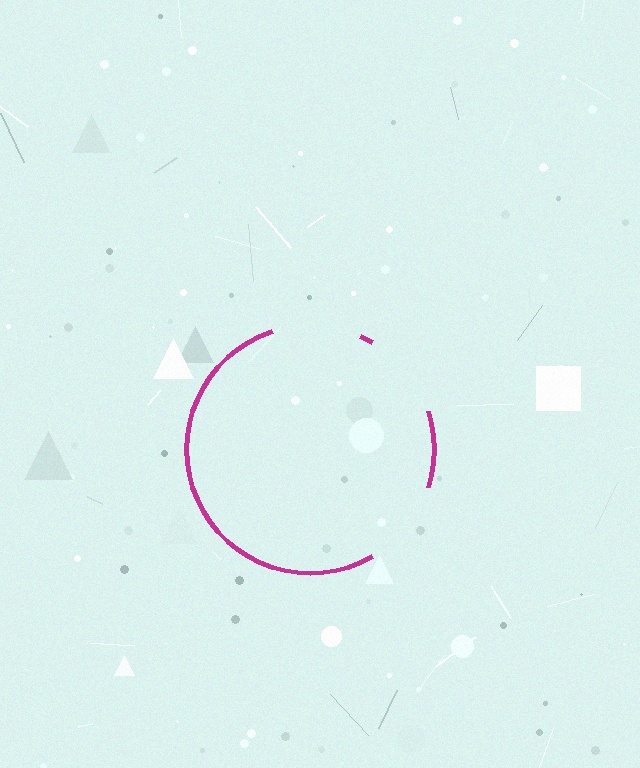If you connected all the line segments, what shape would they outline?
They would outline a circle.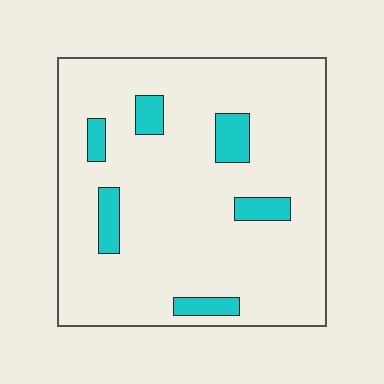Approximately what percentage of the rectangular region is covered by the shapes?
Approximately 10%.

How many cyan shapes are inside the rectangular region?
6.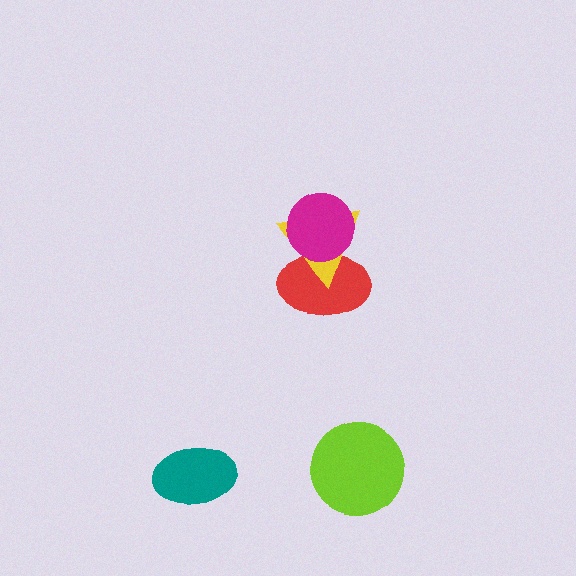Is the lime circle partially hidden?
No, no other shape covers it.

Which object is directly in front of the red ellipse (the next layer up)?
The yellow triangle is directly in front of the red ellipse.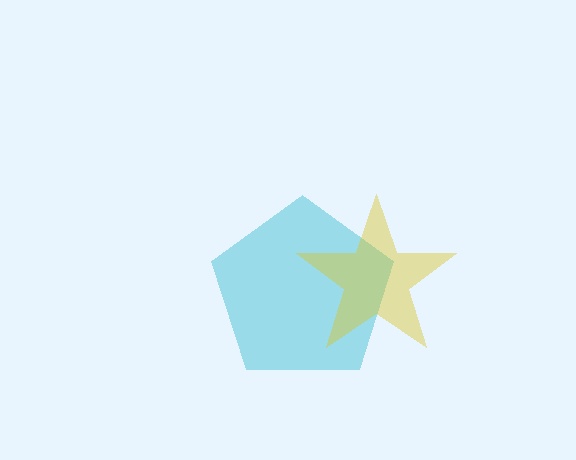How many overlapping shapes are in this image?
There are 2 overlapping shapes in the image.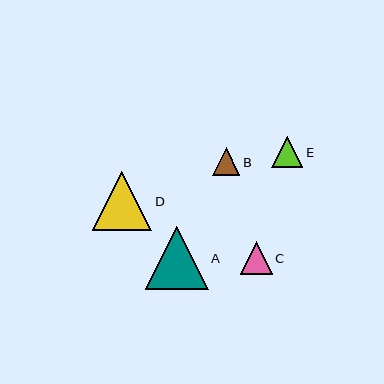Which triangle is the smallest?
Triangle B is the smallest with a size of approximately 27 pixels.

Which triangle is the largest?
Triangle A is the largest with a size of approximately 63 pixels.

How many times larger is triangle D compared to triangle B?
Triangle D is approximately 2.2 times the size of triangle B.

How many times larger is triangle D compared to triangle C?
Triangle D is approximately 1.9 times the size of triangle C.